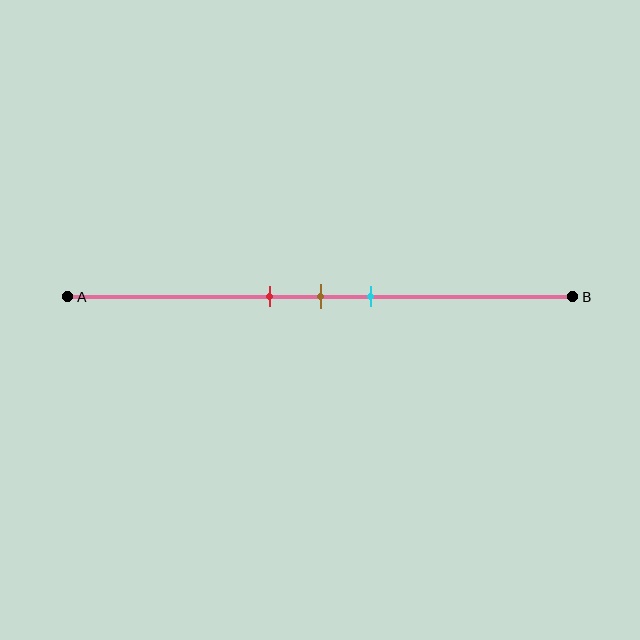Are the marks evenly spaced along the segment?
Yes, the marks are approximately evenly spaced.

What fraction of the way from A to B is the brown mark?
The brown mark is approximately 50% (0.5) of the way from A to B.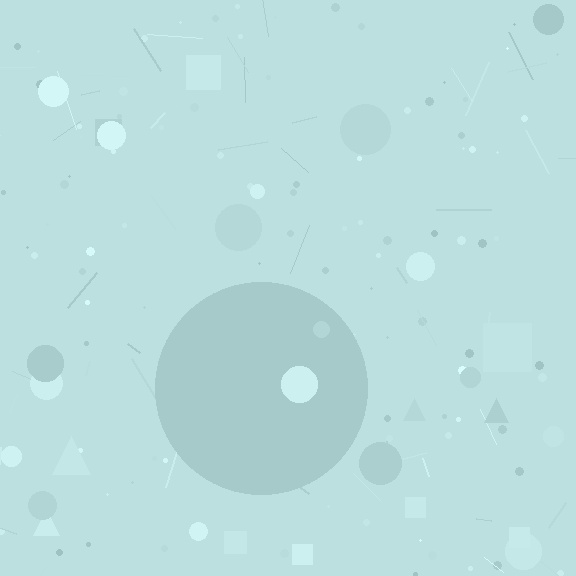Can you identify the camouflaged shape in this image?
The camouflaged shape is a circle.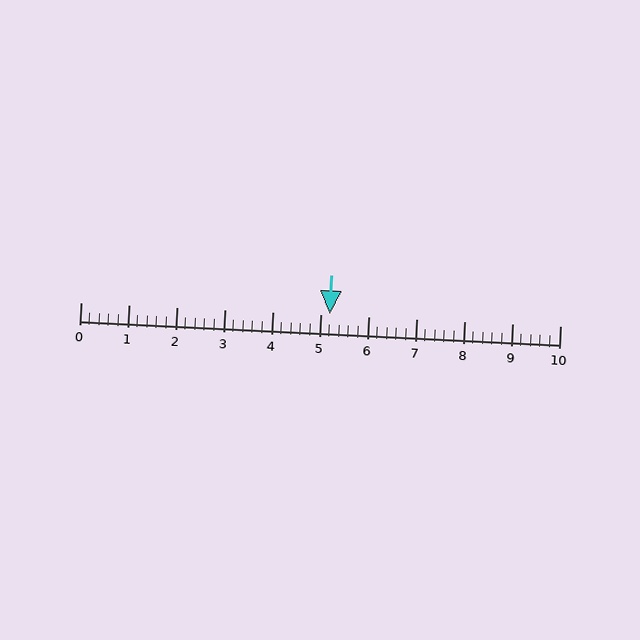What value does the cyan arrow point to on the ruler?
The cyan arrow points to approximately 5.2.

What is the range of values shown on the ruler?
The ruler shows values from 0 to 10.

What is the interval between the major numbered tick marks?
The major tick marks are spaced 1 units apart.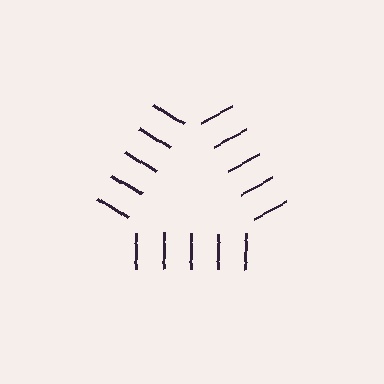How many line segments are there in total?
15 — 5 along each of the 3 edges.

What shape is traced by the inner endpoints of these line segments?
An illusory triangle — the line segments terminate on its edges but no continuous stroke is drawn.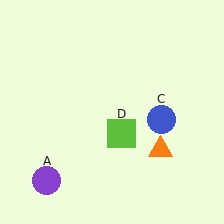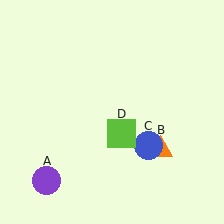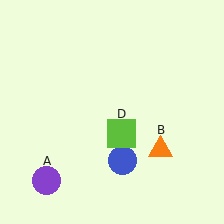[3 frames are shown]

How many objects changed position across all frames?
1 object changed position: blue circle (object C).